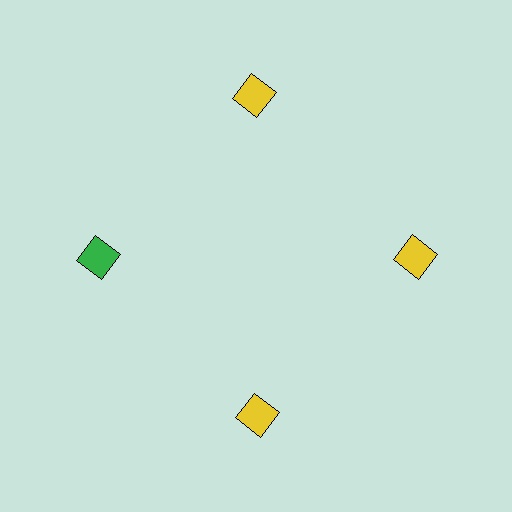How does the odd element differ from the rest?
It has a different color: green instead of yellow.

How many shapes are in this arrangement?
There are 4 shapes arranged in a ring pattern.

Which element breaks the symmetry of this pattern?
The green diamond at roughly the 9 o'clock position breaks the symmetry. All other shapes are yellow diamonds.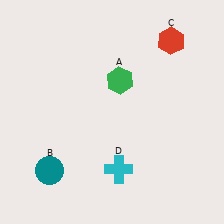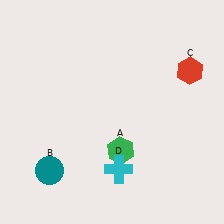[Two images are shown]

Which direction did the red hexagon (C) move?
The red hexagon (C) moved down.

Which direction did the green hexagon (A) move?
The green hexagon (A) moved down.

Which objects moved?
The objects that moved are: the green hexagon (A), the red hexagon (C).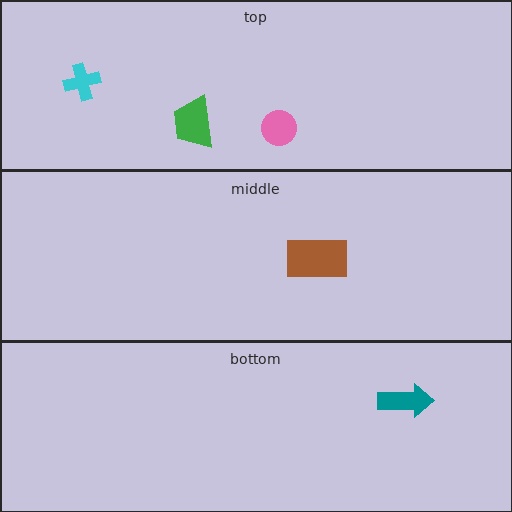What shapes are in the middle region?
The brown rectangle.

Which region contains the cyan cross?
The top region.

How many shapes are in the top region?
3.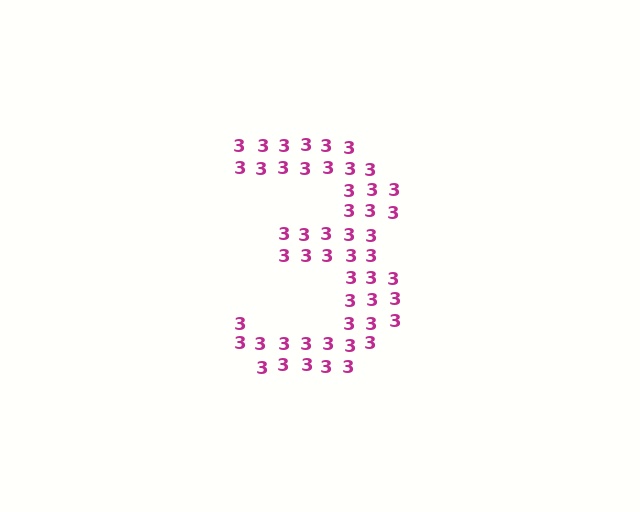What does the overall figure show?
The overall figure shows the digit 3.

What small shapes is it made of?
It is made of small digit 3's.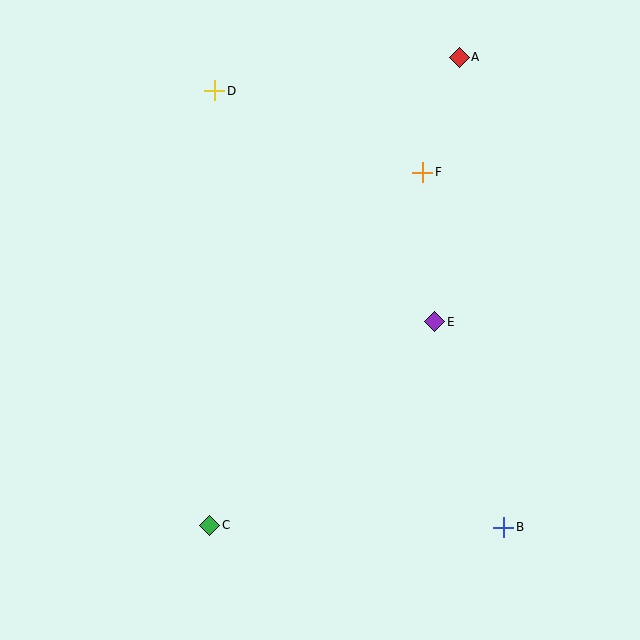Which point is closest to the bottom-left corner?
Point C is closest to the bottom-left corner.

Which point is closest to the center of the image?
Point E at (435, 322) is closest to the center.